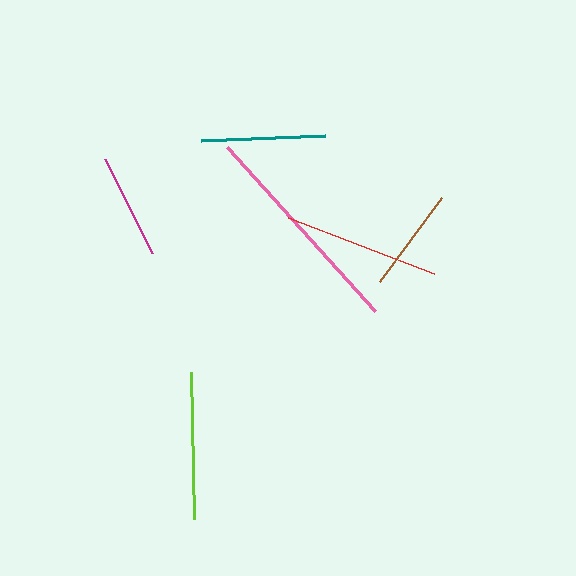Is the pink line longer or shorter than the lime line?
The pink line is longer than the lime line.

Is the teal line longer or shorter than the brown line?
The teal line is longer than the brown line.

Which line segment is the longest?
The pink line is the longest at approximately 221 pixels.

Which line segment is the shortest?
The brown line is the shortest at approximately 105 pixels.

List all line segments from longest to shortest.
From longest to shortest: pink, red, lime, teal, magenta, brown.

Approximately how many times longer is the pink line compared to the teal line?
The pink line is approximately 1.8 times the length of the teal line.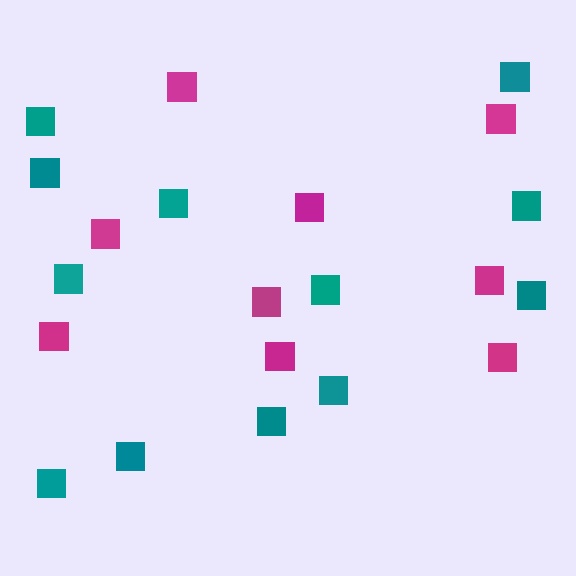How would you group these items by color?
There are 2 groups: one group of teal squares (12) and one group of magenta squares (9).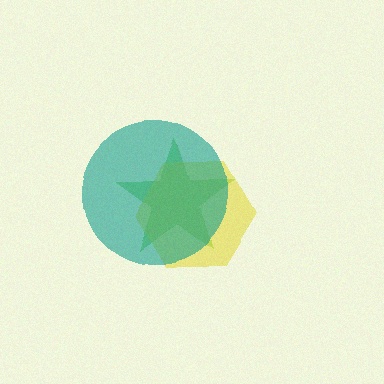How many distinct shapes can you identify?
There are 3 distinct shapes: a lime star, a yellow hexagon, a teal circle.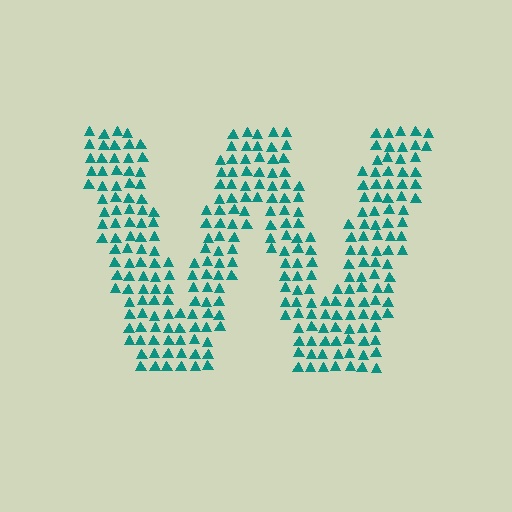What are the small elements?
The small elements are triangles.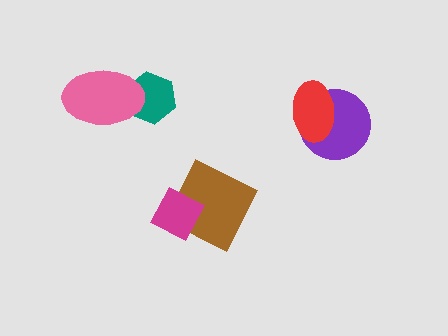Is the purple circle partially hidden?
Yes, it is partially covered by another shape.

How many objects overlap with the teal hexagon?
1 object overlaps with the teal hexagon.